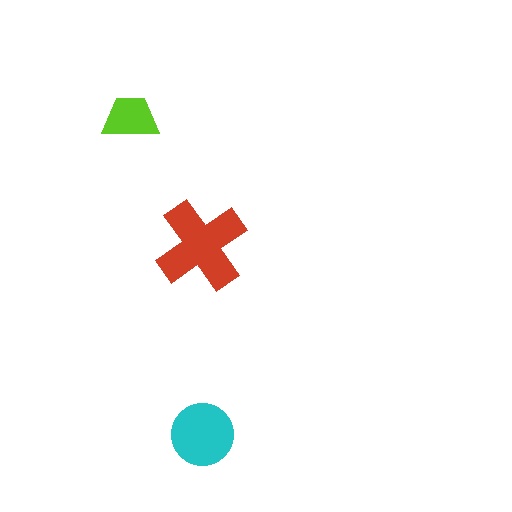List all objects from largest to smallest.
The red cross, the cyan circle, the lime trapezoid.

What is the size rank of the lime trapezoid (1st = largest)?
3rd.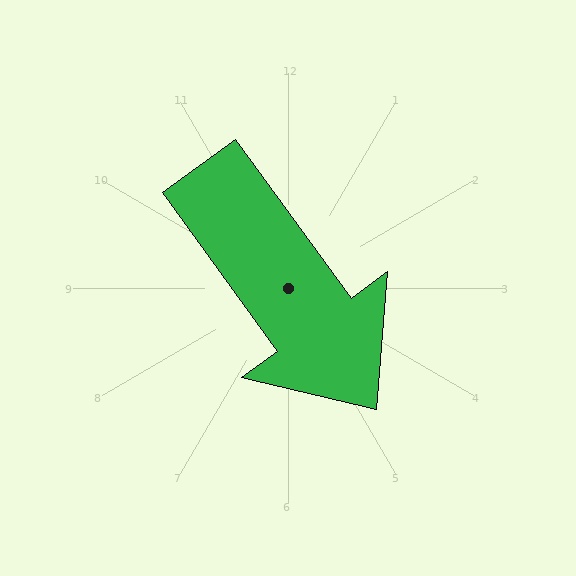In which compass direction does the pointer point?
Southeast.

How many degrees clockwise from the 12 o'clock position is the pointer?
Approximately 144 degrees.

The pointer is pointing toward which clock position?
Roughly 5 o'clock.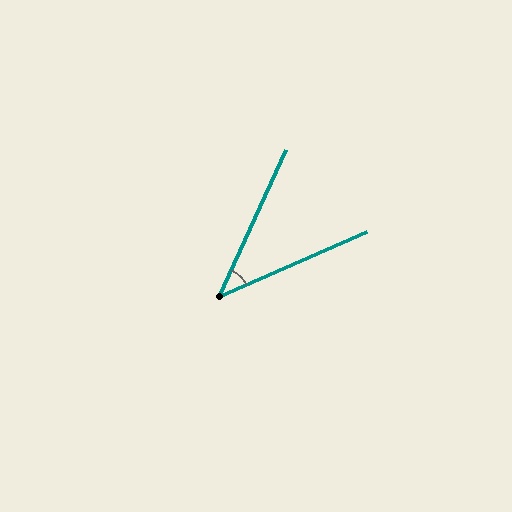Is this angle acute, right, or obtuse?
It is acute.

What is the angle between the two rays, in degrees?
Approximately 42 degrees.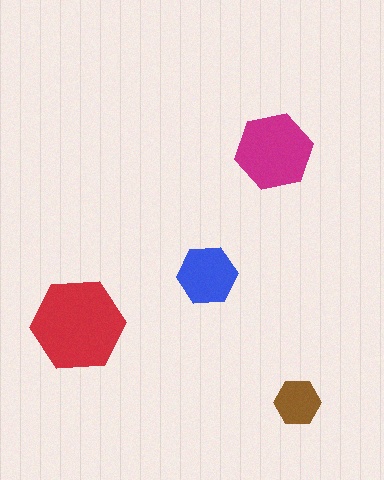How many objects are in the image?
There are 4 objects in the image.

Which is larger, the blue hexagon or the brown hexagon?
The blue one.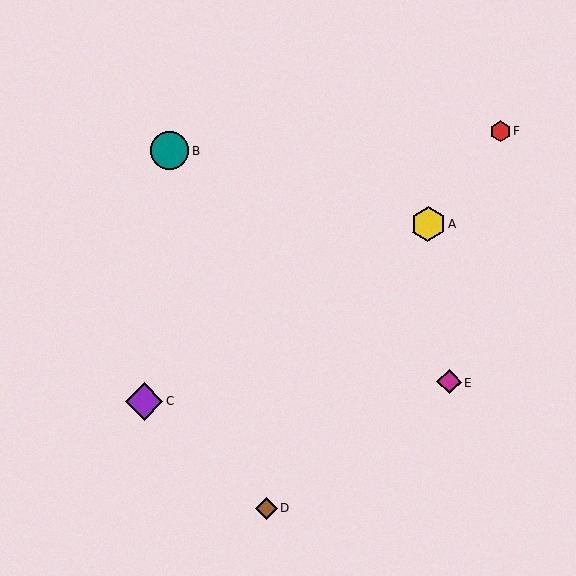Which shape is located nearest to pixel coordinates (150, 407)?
The purple diamond (labeled C) at (144, 401) is nearest to that location.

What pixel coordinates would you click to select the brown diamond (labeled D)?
Click at (266, 508) to select the brown diamond D.